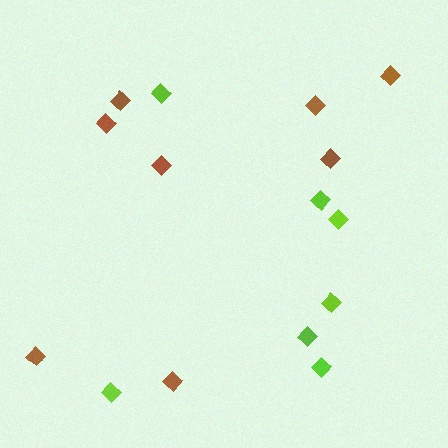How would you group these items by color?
There are 2 groups: one group of brown diamonds (8) and one group of lime diamonds (7).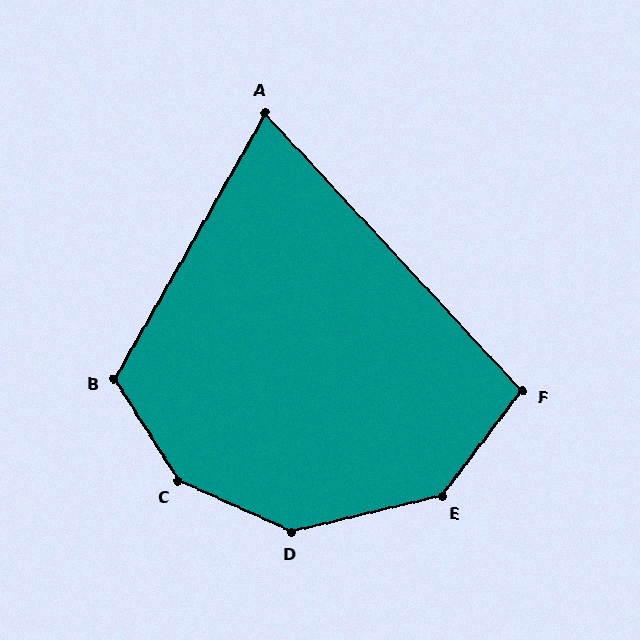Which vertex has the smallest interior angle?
A, at approximately 72 degrees.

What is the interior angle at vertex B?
Approximately 118 degrees (obtuse).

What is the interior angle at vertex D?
Approximately 142 degrees (obtuse).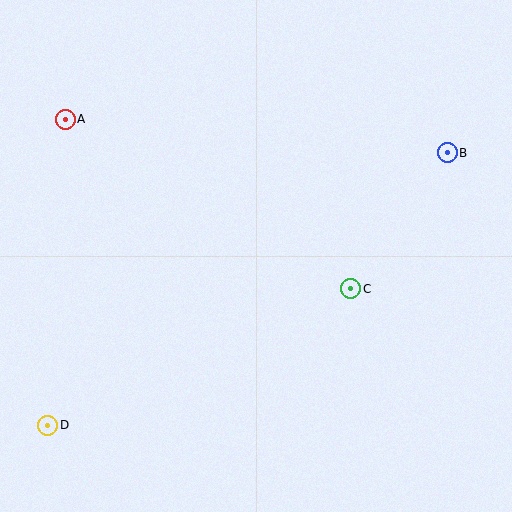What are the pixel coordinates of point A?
Point A is at (65, 119).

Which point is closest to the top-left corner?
Point A is closest to the top-left corner.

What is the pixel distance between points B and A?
The distance between B and A is 384 pixels.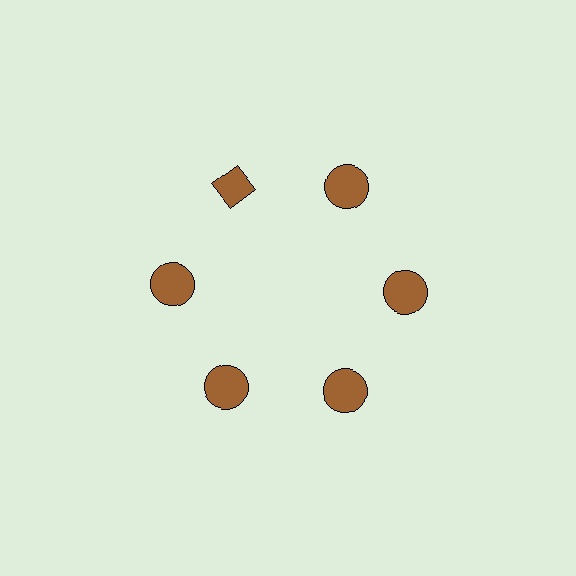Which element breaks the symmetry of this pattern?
The brown diamond at roughly the 11 o'clock position breaks the symmetry. All other shapes are brown circles.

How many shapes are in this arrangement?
There are 6 shapes arranged in a ring pattern.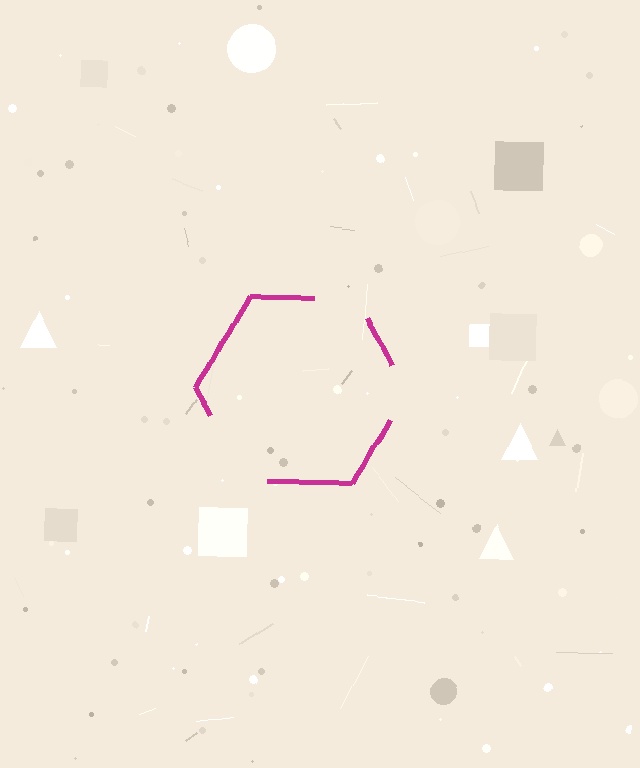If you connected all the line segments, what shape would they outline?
They would outline a hexagon.